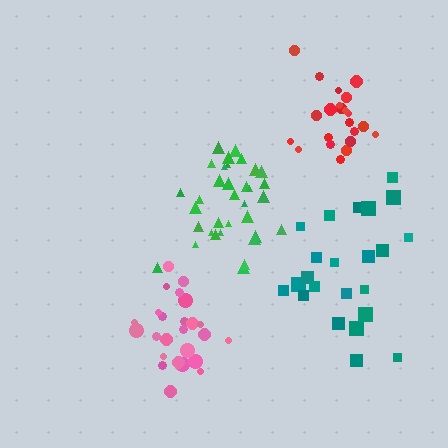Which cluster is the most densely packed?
Pink.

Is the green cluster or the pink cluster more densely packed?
Pink.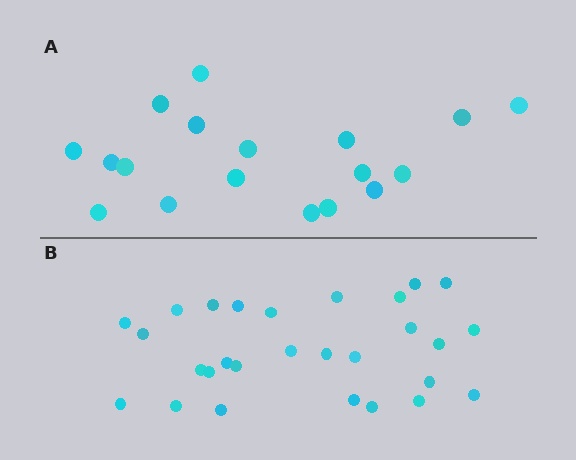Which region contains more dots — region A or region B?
Region B (the bottom region) has more dots.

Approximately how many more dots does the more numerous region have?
Region B has roughly 10 or so more dots than region A.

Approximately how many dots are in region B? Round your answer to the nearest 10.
About 30 dots. (The exact count is 28, which rounds to 30.)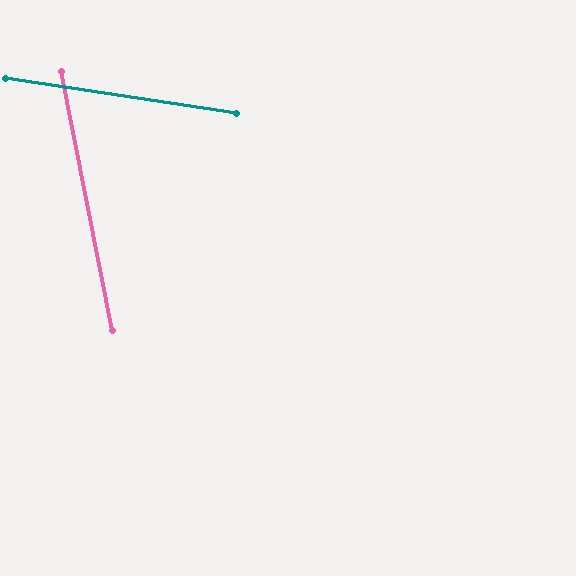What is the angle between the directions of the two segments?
Approximately 70 degrees.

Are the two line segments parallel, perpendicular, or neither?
Neither parallel nor perpendicular — they differ by about 70°.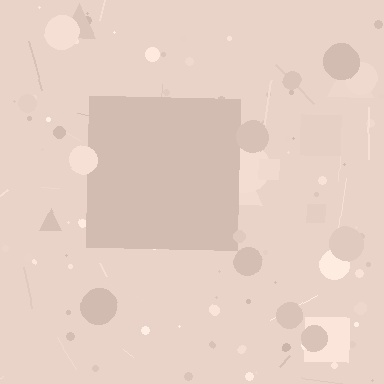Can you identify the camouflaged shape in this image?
The camouflaged shape is a square.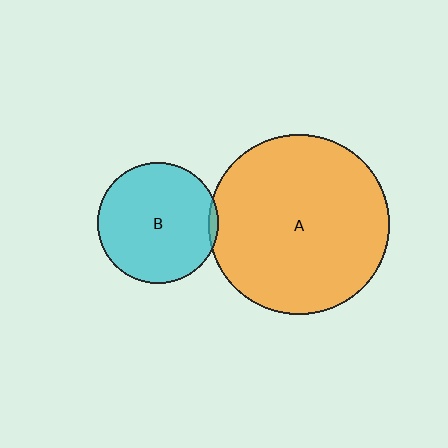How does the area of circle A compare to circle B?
Approximately 2.2 times.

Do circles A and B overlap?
Yes.